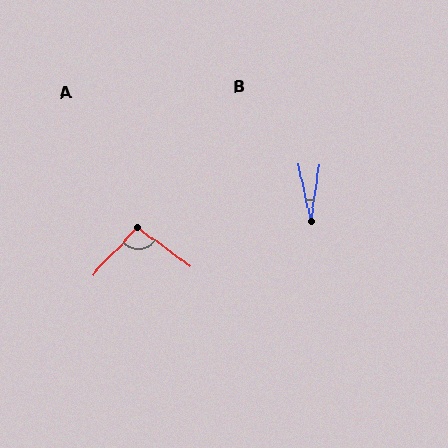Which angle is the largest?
A, at approximately 97 degrees.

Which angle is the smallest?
B, at approximately 21 degrees.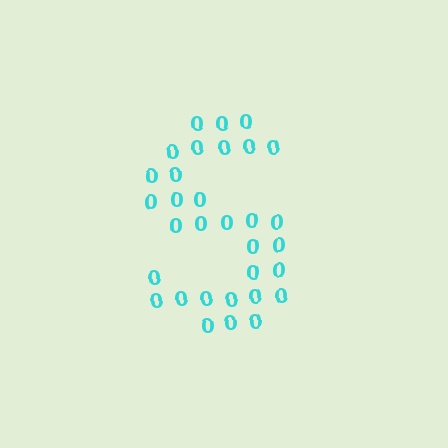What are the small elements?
The small elements are digit 0's.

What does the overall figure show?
The overall figure shows the letter S.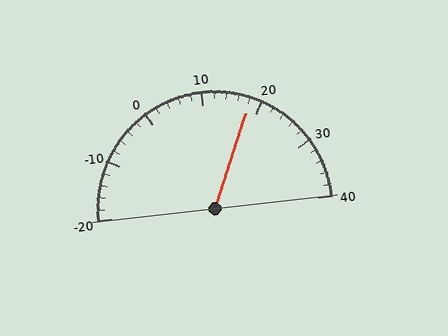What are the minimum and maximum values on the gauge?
The gauge ranges from -20 to 40.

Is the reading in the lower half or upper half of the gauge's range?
The reading is in the upper half of the range (-20 to 40).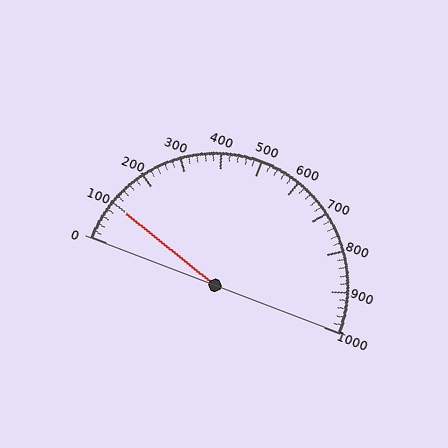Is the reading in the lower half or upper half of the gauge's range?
The reading is in the lower half of the range (0 to 1000).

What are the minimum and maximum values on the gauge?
The gauge ranges from 0 to 1000.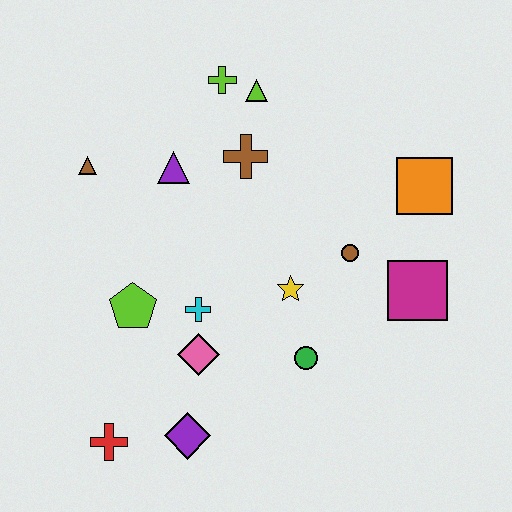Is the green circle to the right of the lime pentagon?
Yes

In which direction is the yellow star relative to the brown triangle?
The yellow star is to the right of the brown triangle.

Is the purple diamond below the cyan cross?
Yes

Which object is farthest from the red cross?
The orange square is farthest from the red cross.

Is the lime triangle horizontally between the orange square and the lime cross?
Yes